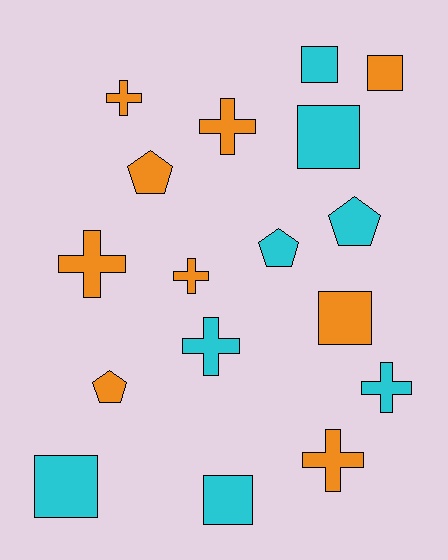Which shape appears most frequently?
Cross, with 7 objects.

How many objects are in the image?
There are 17 objects.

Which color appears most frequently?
Orange, with 9 objects.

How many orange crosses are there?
There are 5 orange crosses.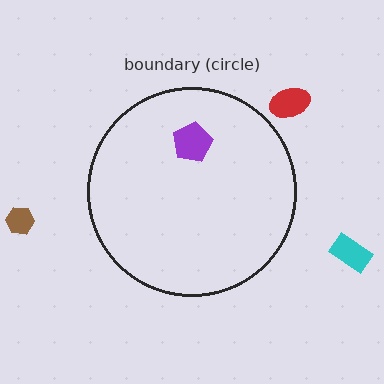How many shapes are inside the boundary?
1 inside, 3 outside.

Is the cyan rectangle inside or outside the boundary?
Outside.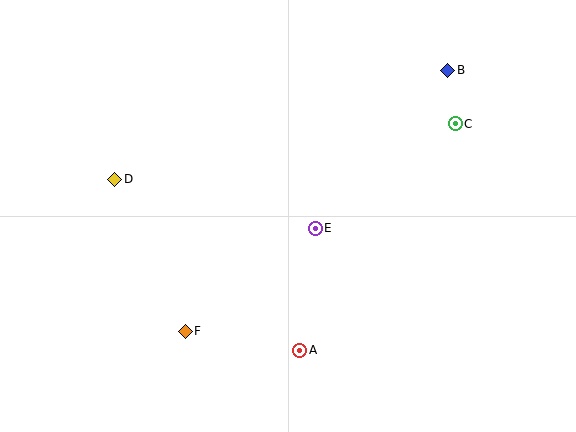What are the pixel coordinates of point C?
Point C is at (455, 124).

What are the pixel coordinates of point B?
Point B is at (448, 70).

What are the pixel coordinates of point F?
Point F is at (185, 331).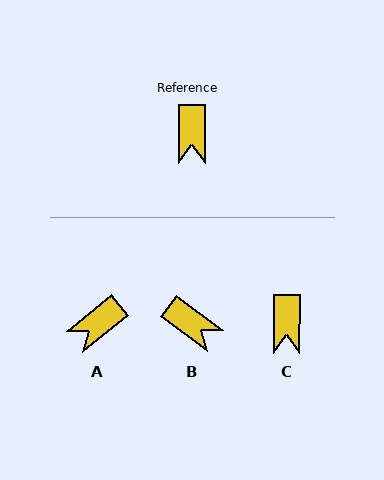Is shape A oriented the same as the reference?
No, it is off by about 51 degrees.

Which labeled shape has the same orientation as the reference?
C.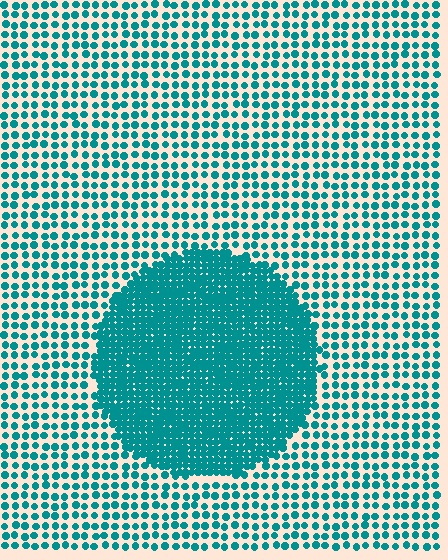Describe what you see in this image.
The image contains small teal elements arranged at two different densities. A circle-shaped region is visible where the elements are more densely packed than the surrounding area.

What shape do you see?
I see a circle.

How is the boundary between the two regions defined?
The boundary is defined by a change in element density (approximately 2.7x ratio). All elements are the same color, size, and shape.